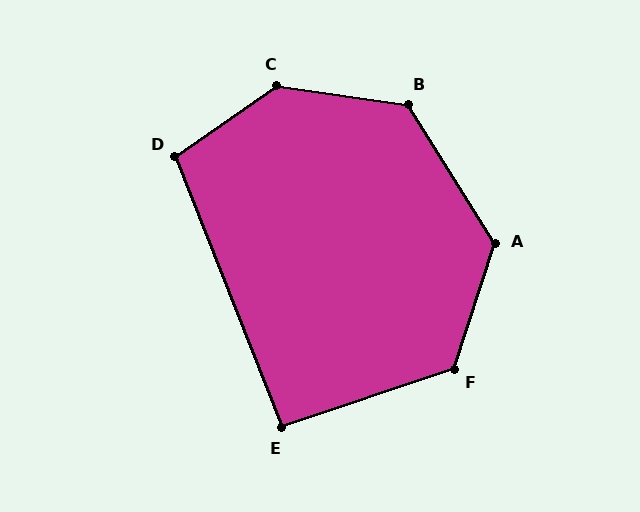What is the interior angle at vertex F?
Approximately 127 degrees (obtuse).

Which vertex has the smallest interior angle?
E, at approximately 93 degrees.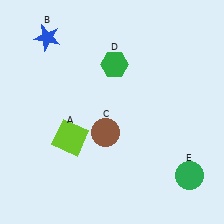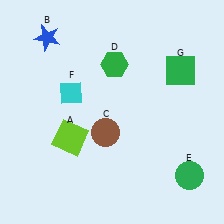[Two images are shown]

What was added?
A cyan diamond (F), a green square (G) were added in Image 2.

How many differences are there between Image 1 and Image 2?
There are 2 differences between the two images.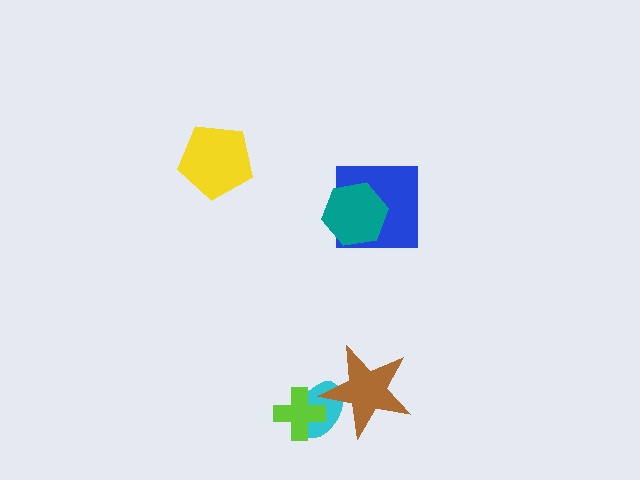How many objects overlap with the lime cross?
1 object overlaps with the lime cross.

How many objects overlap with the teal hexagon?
1 object overlaps with the teal hexagon.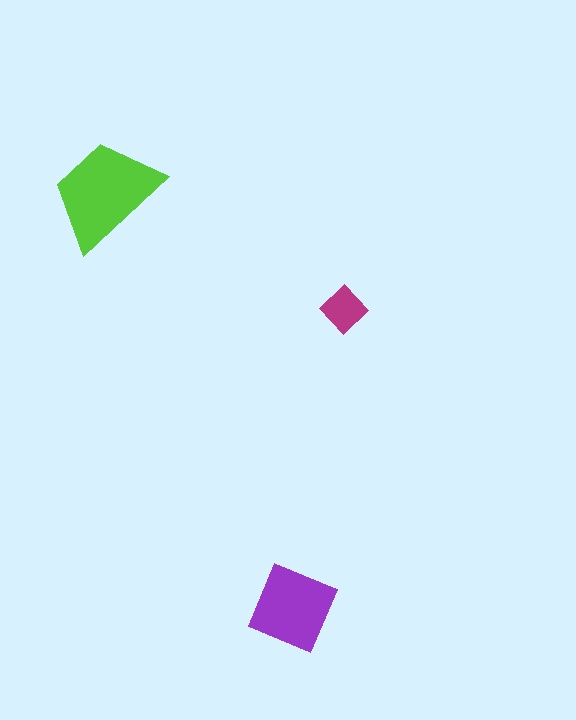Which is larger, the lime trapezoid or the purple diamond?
The lime trapezoid.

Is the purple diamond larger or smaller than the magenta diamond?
Larger.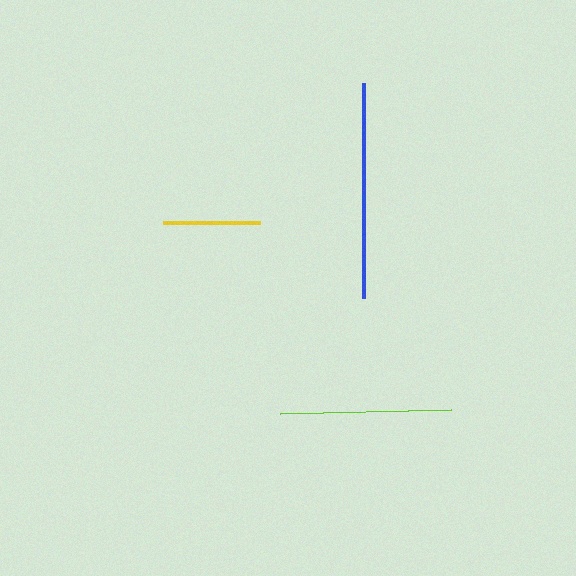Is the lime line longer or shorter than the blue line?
The blue line is longer than the lime line.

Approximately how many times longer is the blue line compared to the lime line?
The blue line is approximately 1.3 times the length of the lime line.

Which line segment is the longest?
The blue line is the longest at approximately 215 pixels.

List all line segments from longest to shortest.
From longest to shortest: blue, lime, yellow.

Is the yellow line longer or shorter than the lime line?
The lime line is longer than the yellow line.